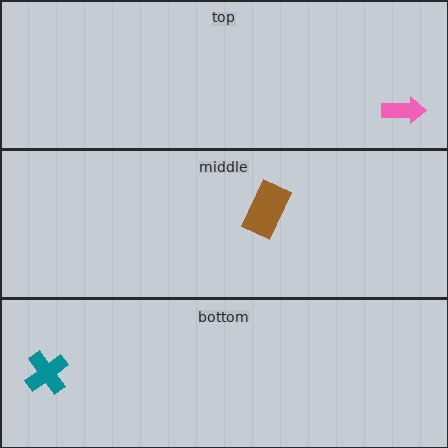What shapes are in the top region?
The pink arrow.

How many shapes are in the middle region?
1.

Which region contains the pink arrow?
The top region.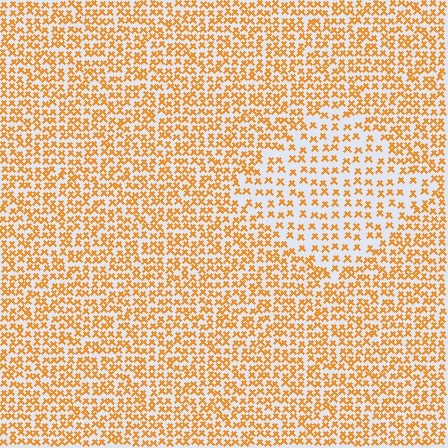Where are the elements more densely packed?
The elements are more densely packed outside the diamond boundary.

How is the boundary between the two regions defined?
The boundary is defined by a change in element density (approximately 1.8x ratio). All elements are the same color, size, and shape.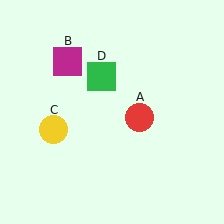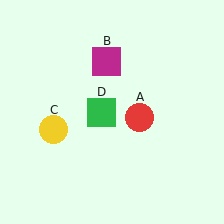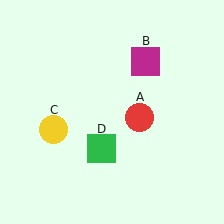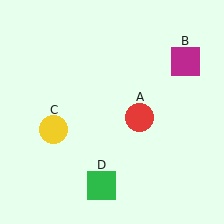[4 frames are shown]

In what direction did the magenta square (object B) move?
The magenta square (object B) moved right.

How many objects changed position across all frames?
2 objects changed position: magenta square (object B), green square (object D).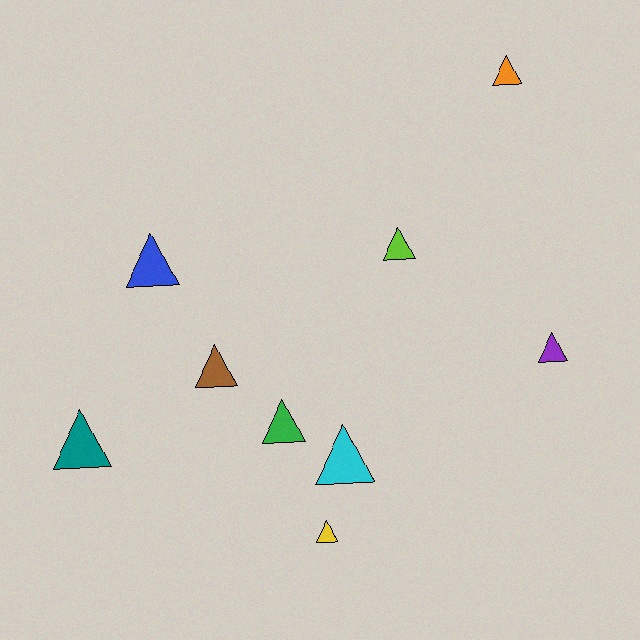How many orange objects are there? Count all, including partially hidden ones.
There is 1 orange object.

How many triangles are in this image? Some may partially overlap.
There are 9 triangles.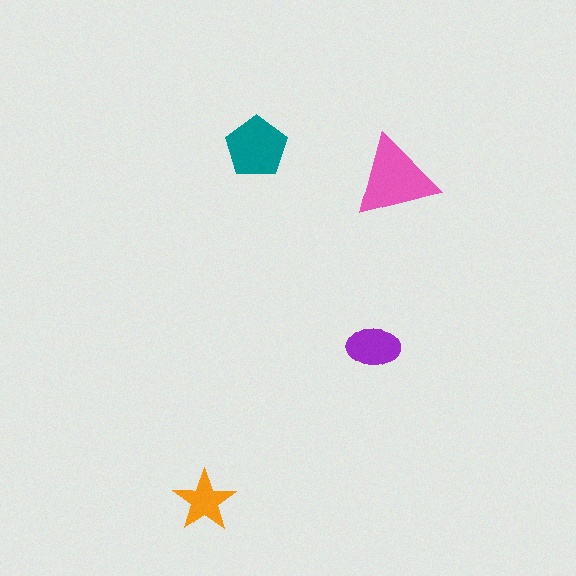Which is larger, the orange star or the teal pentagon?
The teal pentagon.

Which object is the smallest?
The orange star.